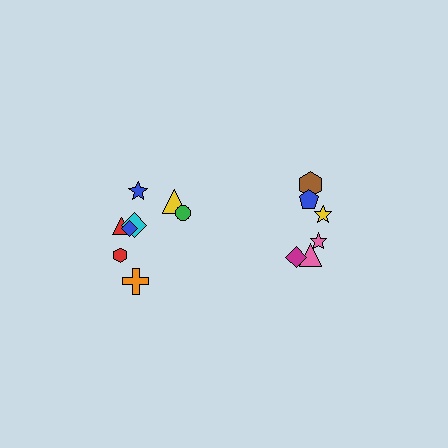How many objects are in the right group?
There are 6 objects.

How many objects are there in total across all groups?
There are 14 objects.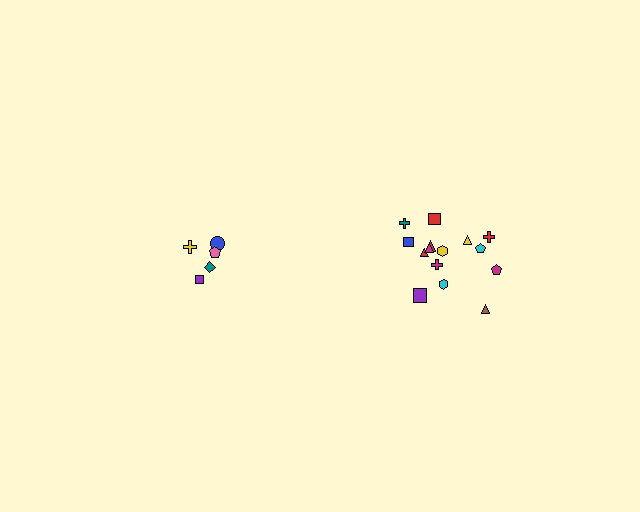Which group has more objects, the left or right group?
The right group.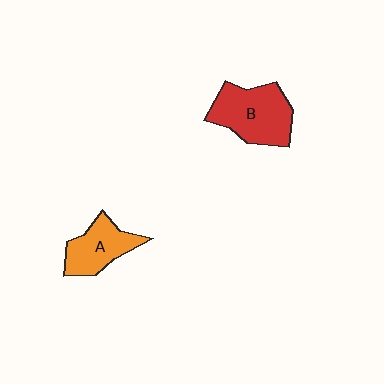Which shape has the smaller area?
Shape A (orange).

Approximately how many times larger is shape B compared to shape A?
Approximately 1.4 times.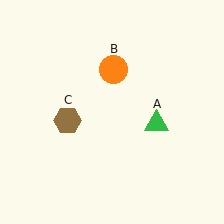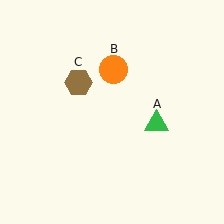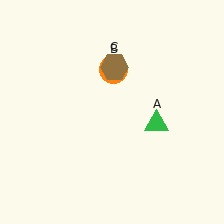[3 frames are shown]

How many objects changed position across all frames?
1 object changed position: brown hexagon (object C).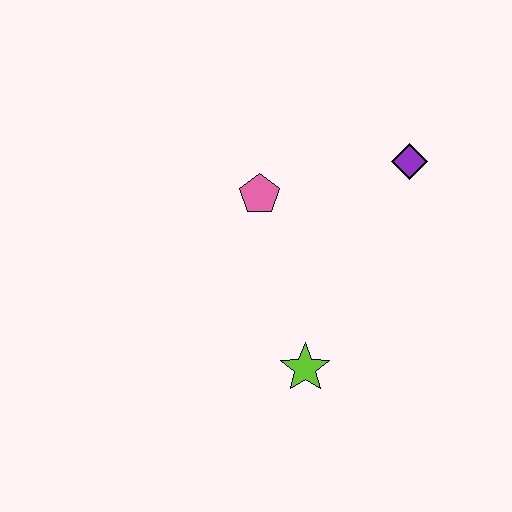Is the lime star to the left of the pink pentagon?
No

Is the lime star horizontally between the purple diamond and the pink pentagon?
Yes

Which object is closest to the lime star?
The pink pentagon is closest to the lime star.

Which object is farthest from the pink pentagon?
The lime star is farthest from the pink pentagon.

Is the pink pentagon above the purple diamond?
No